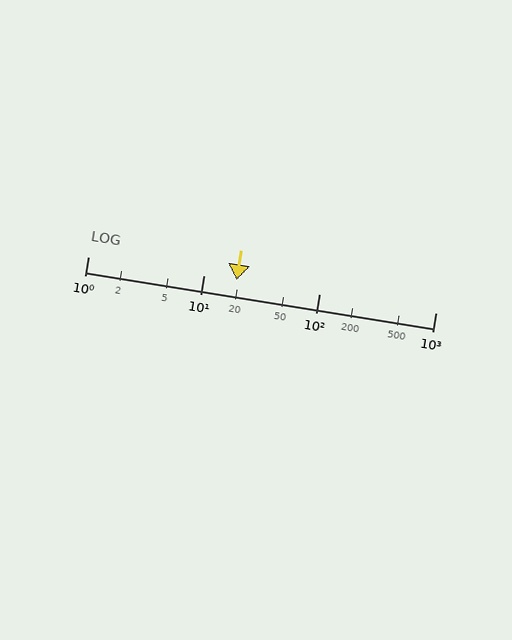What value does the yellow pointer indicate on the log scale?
The pointer indicates approximately 19.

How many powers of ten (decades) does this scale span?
The scale spans 3 decades, from 1 to 1000.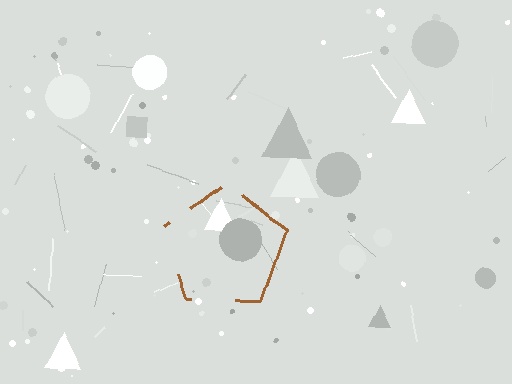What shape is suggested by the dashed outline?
The dashed outline suggests a pentagon.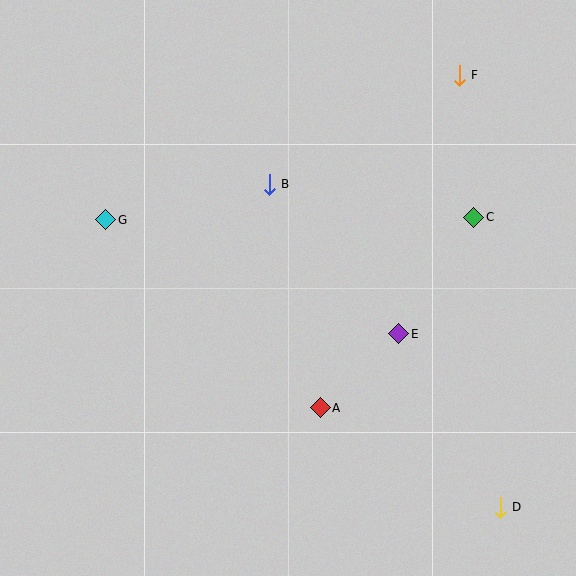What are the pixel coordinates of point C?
Point C is at (474, 217).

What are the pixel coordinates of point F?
Point F is at (459, 75).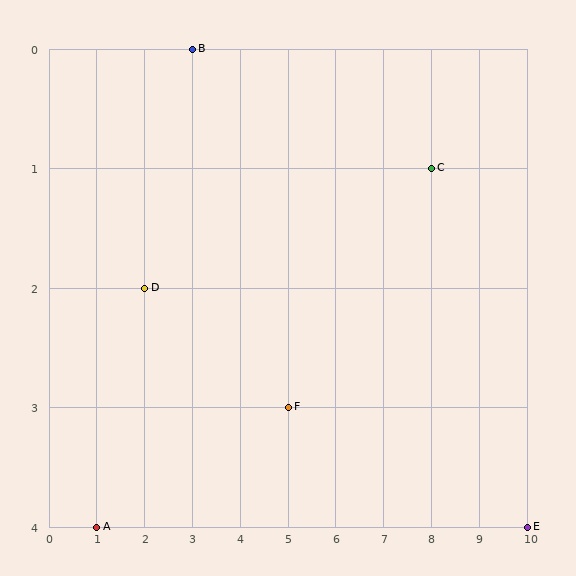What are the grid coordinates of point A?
Point A is at grid coordinates (1, 4).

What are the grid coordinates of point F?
Point F is at grid coordinates (5, 3).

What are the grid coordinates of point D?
Point D is at grid coordinates (2, 2).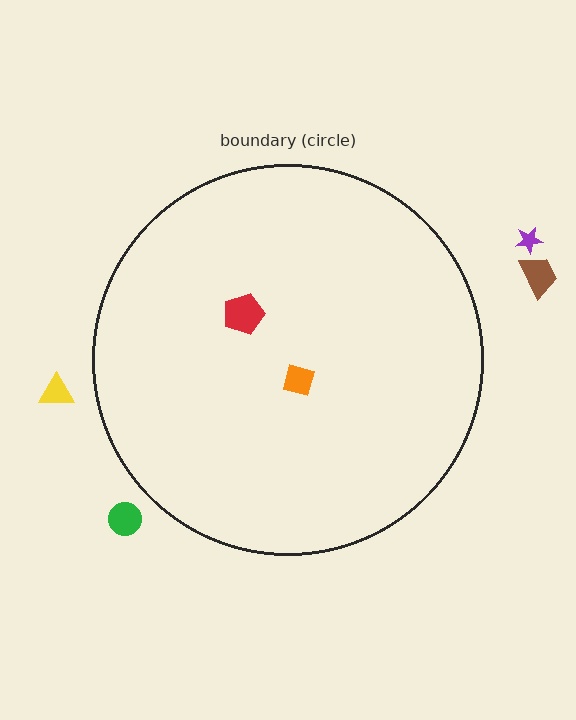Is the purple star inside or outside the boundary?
Outside.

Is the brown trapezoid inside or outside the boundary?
Outside.